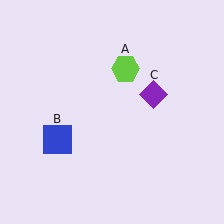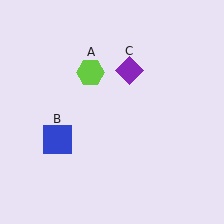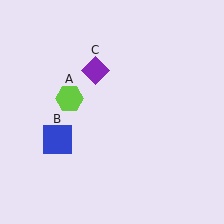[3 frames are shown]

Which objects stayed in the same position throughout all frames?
Blue square (object B) remained stationary.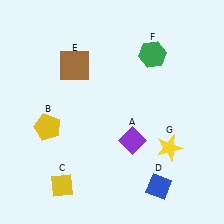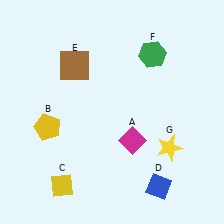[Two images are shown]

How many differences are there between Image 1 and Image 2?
There is 1 difference between the two images.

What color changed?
The diamond (A) changed from purple in Image 1 to magenta in Image 2.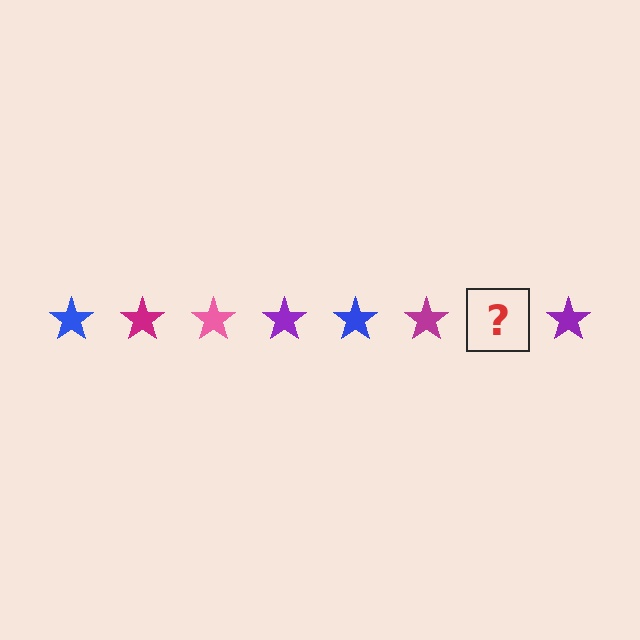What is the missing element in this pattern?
The missing element is a pink star.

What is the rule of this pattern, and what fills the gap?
The rule is that the pattern cycles through blue, magenta, pink, purple stars. The gap should be filled with a pink star.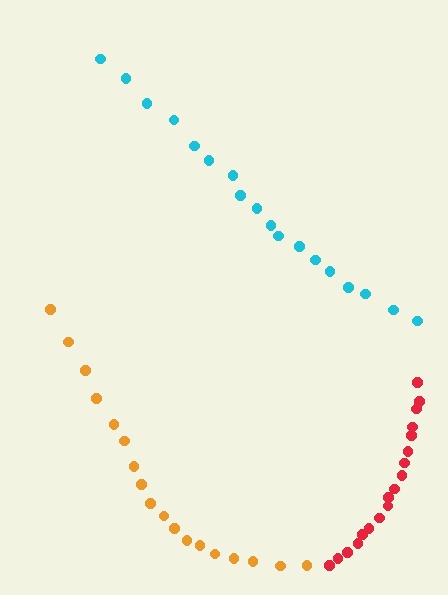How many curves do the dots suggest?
There are 3 distinct paths.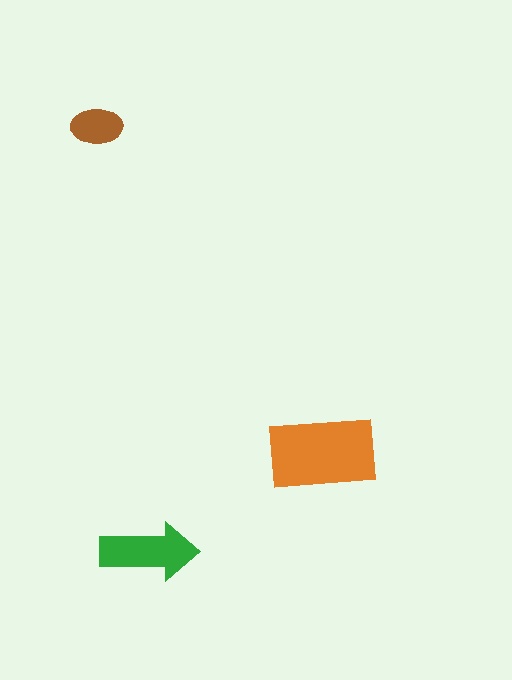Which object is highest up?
The brown ellipse is topmost.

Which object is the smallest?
The brown ellipse.